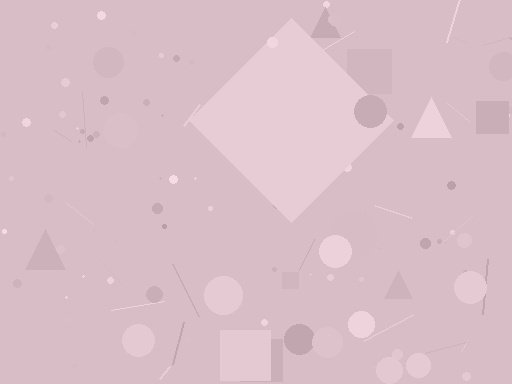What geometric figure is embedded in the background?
A diamond is embedded in the background.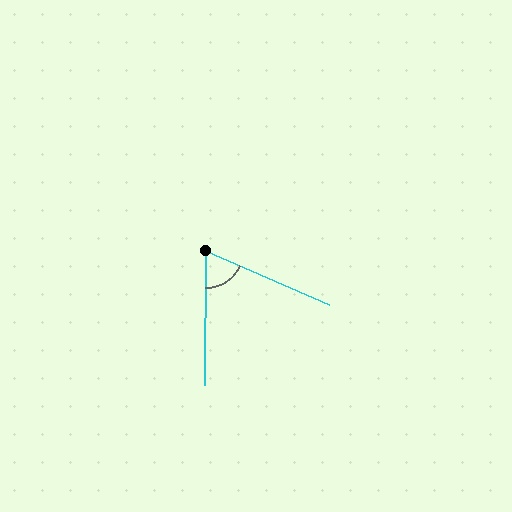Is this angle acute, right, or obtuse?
It is acute.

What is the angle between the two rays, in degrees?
Approximately 67 degrees.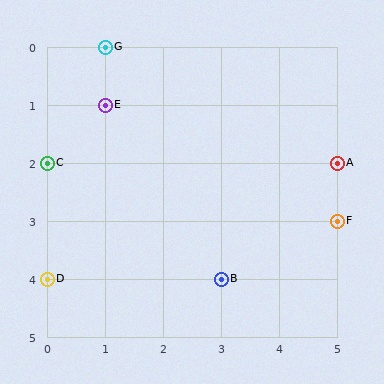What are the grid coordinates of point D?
Point D is at grid coordinates (0, 4).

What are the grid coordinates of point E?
Point E is at grid coordinates (1, 1).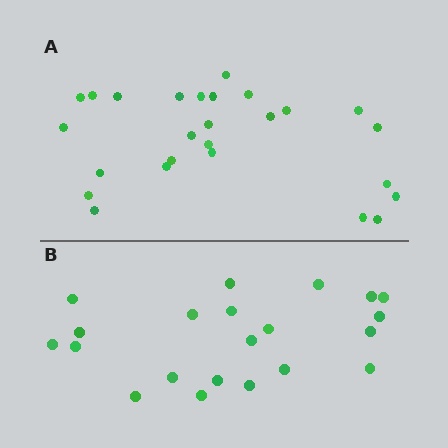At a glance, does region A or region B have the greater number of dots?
Region A (the top region) has more dots.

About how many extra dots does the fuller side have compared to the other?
Region A has about 5 more dots than region B.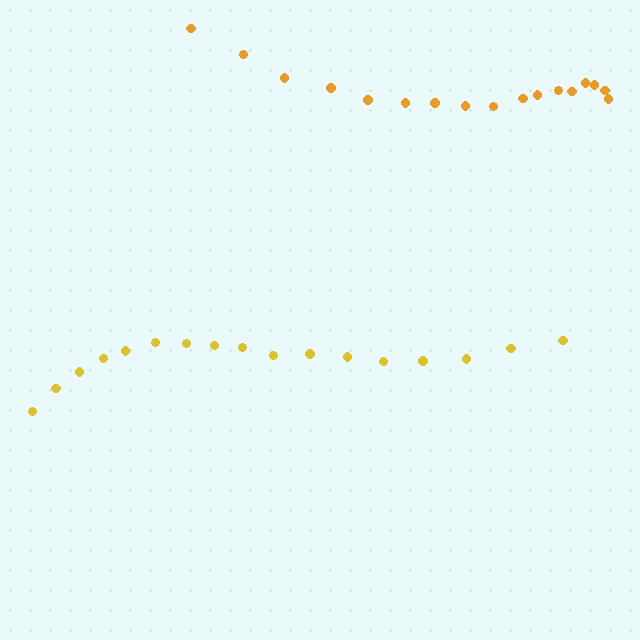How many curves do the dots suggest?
There are 2 distinct paths.